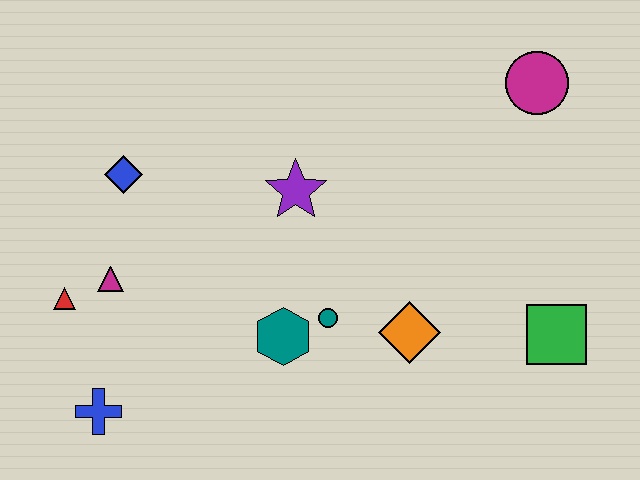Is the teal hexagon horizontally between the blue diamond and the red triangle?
No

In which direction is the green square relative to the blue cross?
The green square is to the right of the blue cross.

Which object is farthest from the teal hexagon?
The magenta circle is farthest from the teal hexagon.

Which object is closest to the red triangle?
The magenta triangle is closest to the red triangle.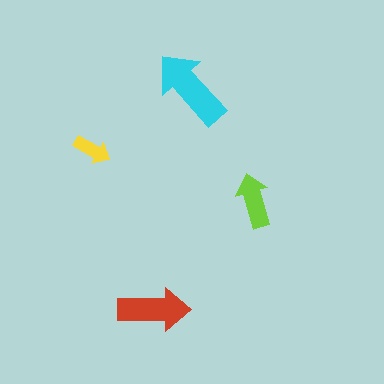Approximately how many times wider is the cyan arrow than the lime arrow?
About 1.5 times wider.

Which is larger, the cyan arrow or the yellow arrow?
The cyan one.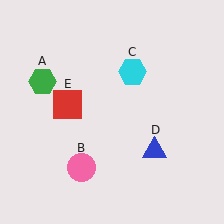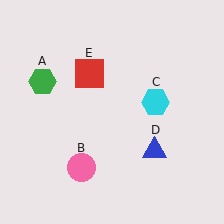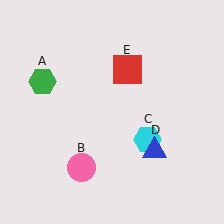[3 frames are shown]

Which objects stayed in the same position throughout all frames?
Green hexagon (object A) and pink circle (object B) and blue triangle (object D) remained stationary.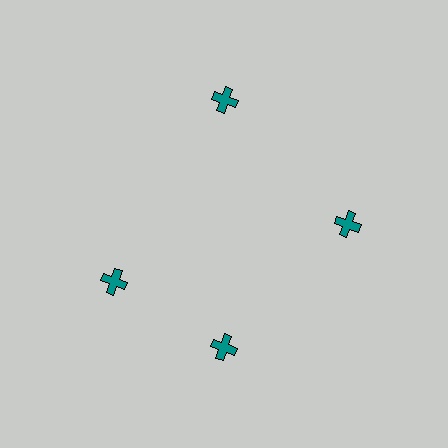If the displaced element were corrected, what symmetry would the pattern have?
It would have 4-fold rotational symmetry — the pattern would map onto itself every 90 degrees.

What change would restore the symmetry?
The symmetry would be restored by rotating it back into even spacing with its neighbors so that all 4 crosses sit at equal angles and equal distance from the center.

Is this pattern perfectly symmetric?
No. The 4 teal crosses are arranged in a ring, but one element near the 9 o'clock position is rotated out of alignment along the ring, breaking the 4-fold rotational symmetry.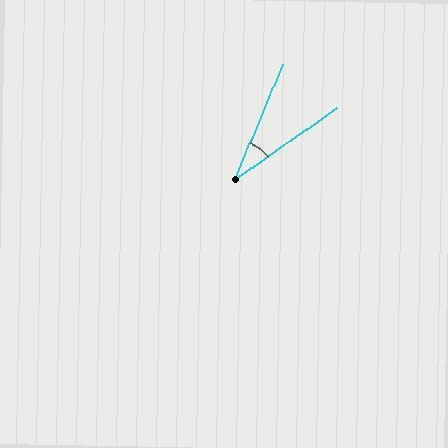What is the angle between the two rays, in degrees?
Approximately 32 degrees.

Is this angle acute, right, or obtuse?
It is acute.